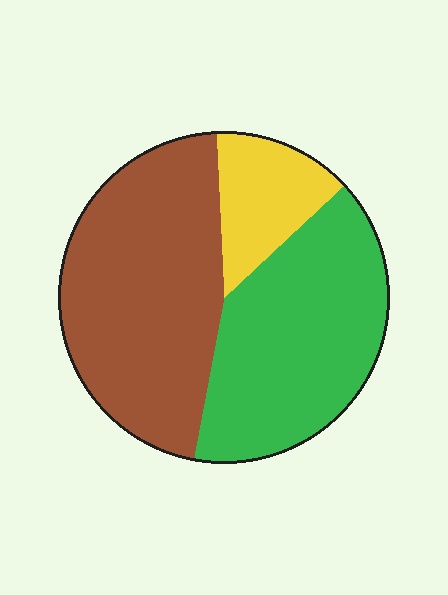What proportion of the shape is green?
Green takes up between a quarter and a half of the shape.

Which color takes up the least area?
Yellow, at roughly 15%.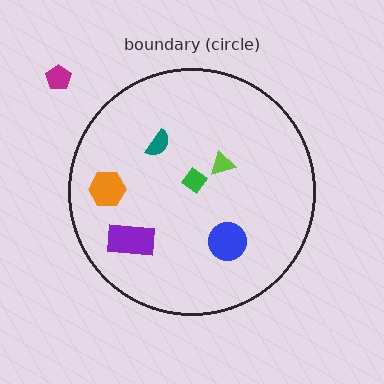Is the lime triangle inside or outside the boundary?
Inside.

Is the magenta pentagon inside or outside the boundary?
Outside.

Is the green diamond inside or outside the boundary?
Inside.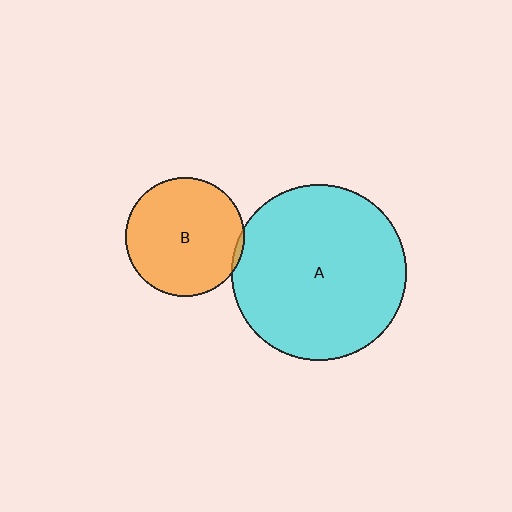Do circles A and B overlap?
Yes.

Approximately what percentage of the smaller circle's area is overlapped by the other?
Approximately 5%.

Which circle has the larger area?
Circle A (cyan).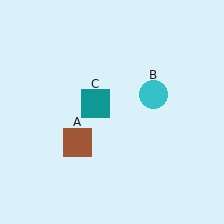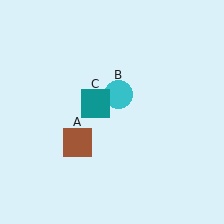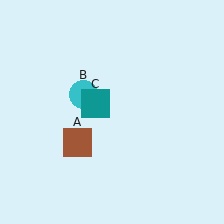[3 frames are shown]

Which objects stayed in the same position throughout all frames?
Brown square (object A) and teal square (object C) remained stationary.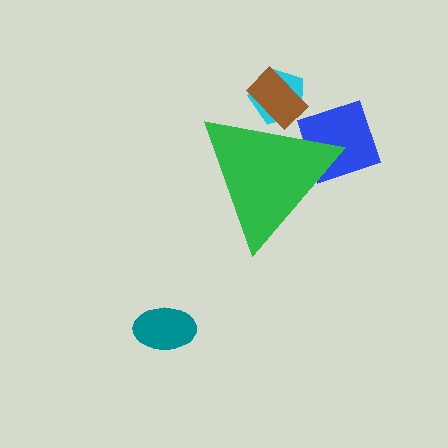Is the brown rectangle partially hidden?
Yes, the brown rectangle is partially hidden behind the green triangle.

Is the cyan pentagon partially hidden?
Yes, the cyan pentagon is partially hidden behind the green triangle.